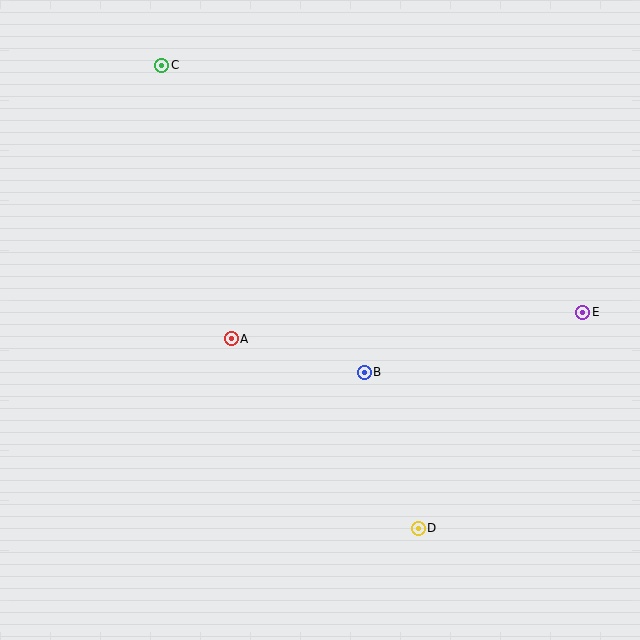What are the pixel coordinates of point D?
Point D is at (418, 528).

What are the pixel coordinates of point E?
Point E is at (583, 312).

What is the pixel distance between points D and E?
The distance between D and E is 271 pixels.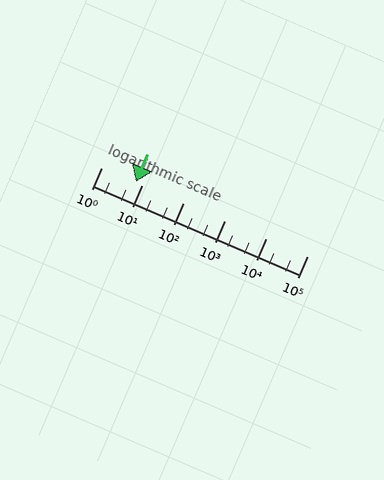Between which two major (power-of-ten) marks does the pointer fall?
The pointer is between 1 and 10.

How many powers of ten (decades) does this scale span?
The scale spans 5 decades, from 1 to 100000.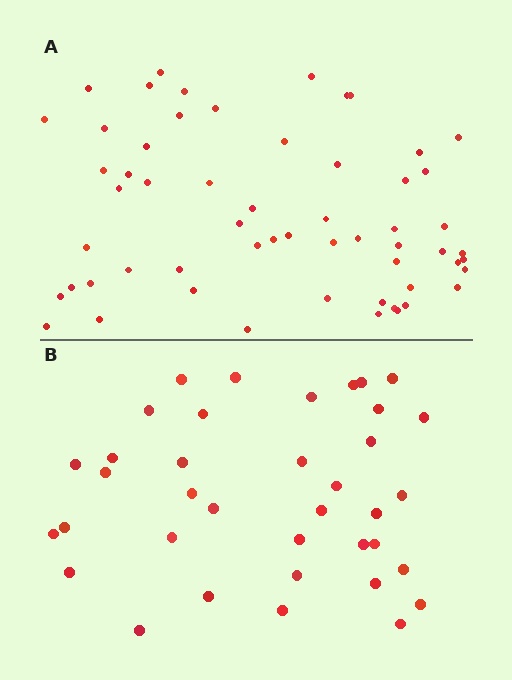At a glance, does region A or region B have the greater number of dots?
Region A (the top region) has more dots.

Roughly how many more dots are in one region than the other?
Region A has approximately 20 more dots than region B.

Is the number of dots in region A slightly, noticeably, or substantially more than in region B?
Region A has substantially more. The ratio is roughly 1.6 to 1.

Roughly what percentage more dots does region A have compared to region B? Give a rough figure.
About 55% more.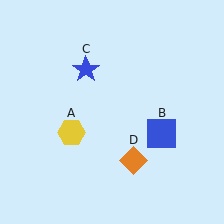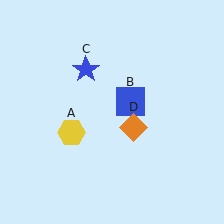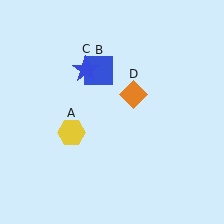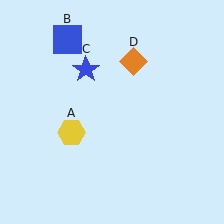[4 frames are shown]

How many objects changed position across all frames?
2 objects changed position: blue square (object B), orange diamond (object D).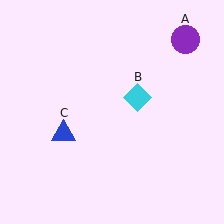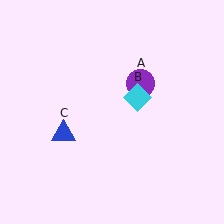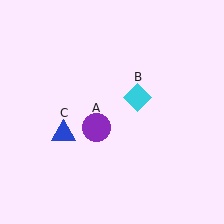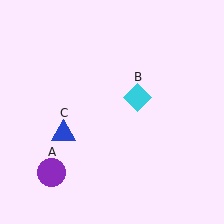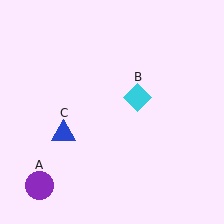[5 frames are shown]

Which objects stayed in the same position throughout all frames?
Cyan diamond (object B) and blue triangle (object C) remained stationary.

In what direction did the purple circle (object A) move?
The purple circle (object A) moved down and to the left.